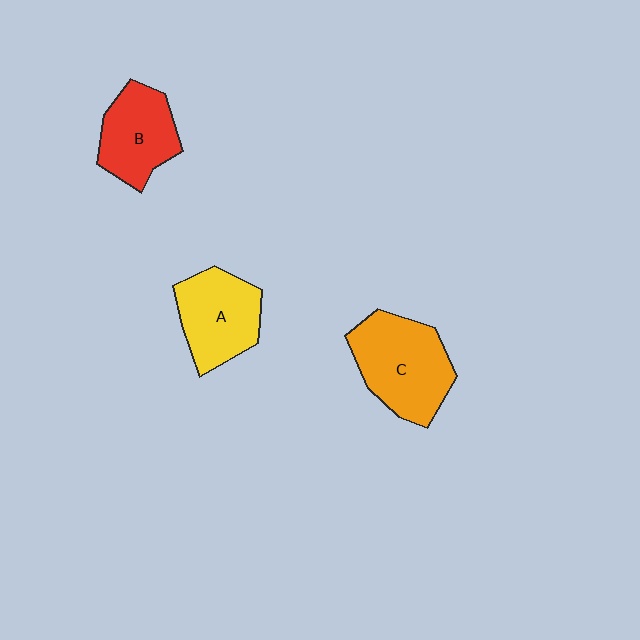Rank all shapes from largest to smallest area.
From largest to smallest: C (orange), A (yellow), B (red).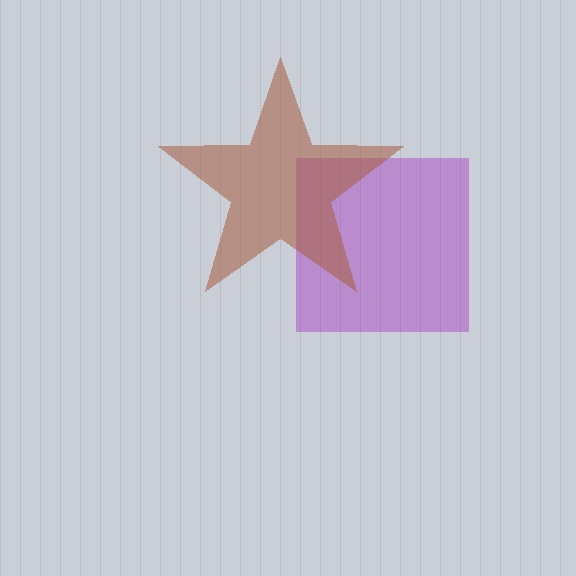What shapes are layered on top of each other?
The layered shapes are: a purple square, a brown star.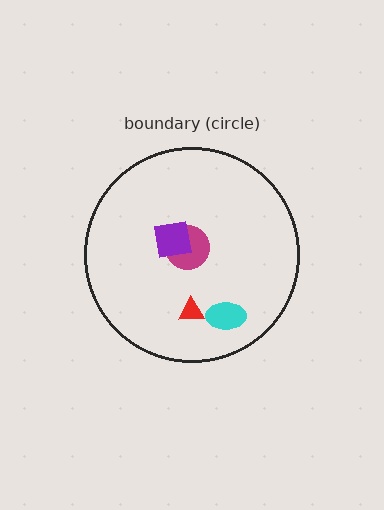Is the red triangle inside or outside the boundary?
Inside.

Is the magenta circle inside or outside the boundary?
Inside.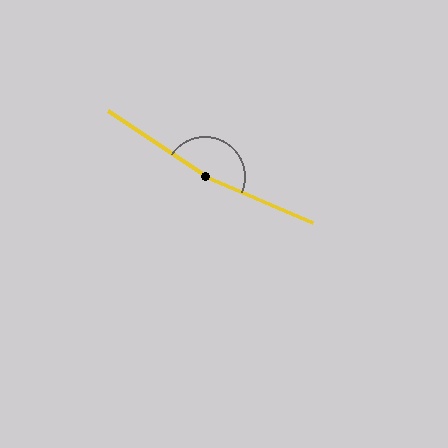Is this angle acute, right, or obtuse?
It is obtuse.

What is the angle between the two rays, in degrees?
Approximately 169 degrees.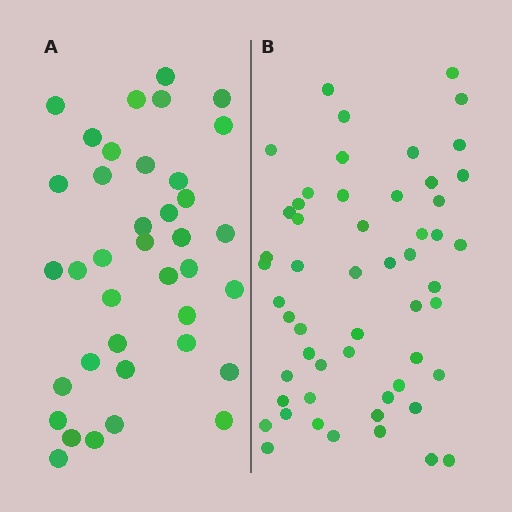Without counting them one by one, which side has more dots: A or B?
Region B (the right region) has more dots.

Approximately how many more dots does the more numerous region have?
Region B has approximately 15 more dots than region A.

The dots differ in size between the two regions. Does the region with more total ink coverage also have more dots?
No. Region A has more total ink coverage because its dots are larger, but region B actually contains more individual dots. Total area can be misleading — the number of items is what matters here.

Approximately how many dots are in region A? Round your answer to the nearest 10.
About 40 dots. (The exact count is 38, which rounds to 40.)